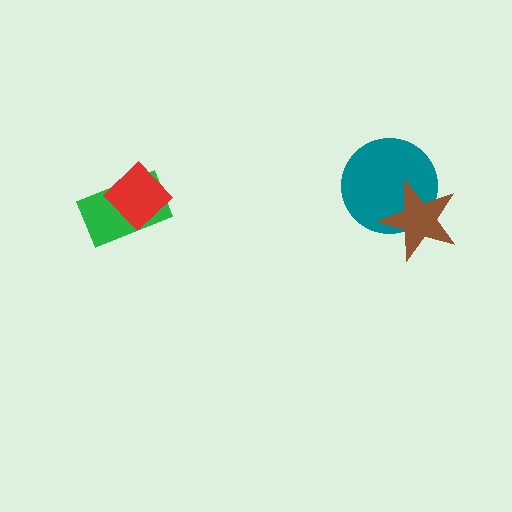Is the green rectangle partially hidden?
Yes, it is partially covered by another shape.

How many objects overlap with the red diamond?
1 object overlaps with the red diamond.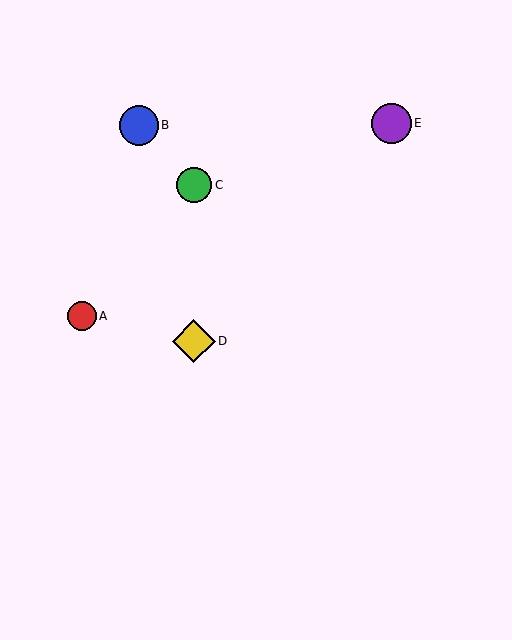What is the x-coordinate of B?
Object B is at x≈139.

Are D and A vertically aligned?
No, D is at x≈194 and A is at x≈82.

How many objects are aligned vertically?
2 objects (C, D) are aligned vertically.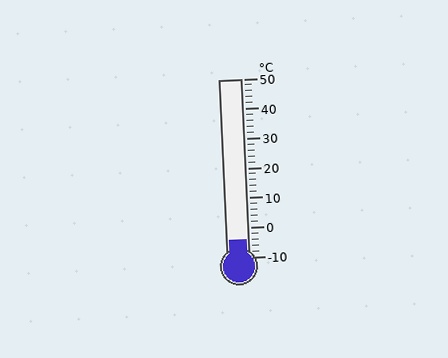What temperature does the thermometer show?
The thermometer shows approximately -4°C.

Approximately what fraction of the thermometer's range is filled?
The thermometer is filled to approximately 10% of its range.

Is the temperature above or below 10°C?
The temperature is below 10°C.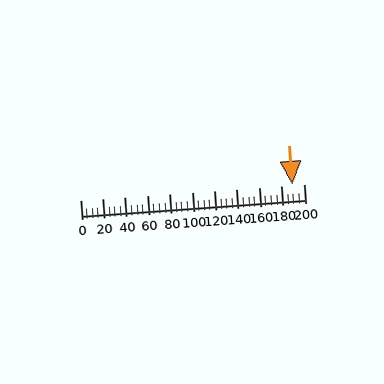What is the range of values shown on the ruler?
The ruler shows values from 0 to 200.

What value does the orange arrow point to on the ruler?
The orange arrow points to approximately 190.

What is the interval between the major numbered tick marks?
The major tick marks are spaced 20 units apart.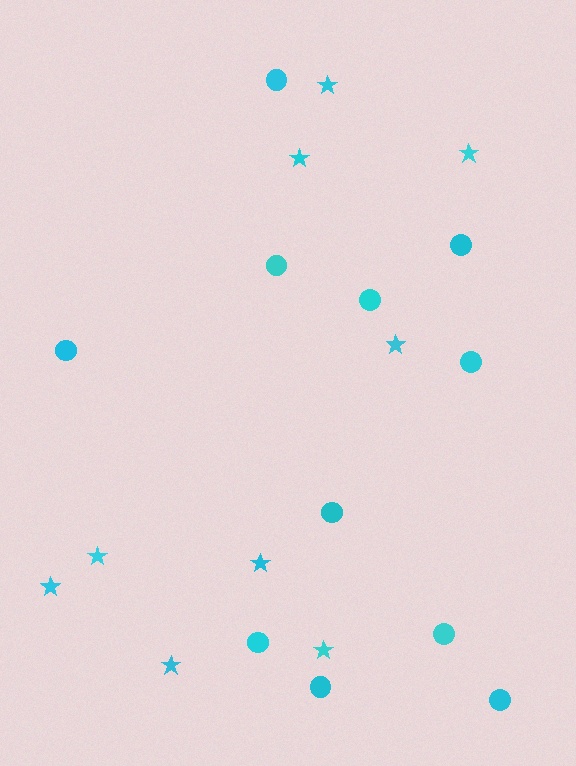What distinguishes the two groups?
There are 2 groups: one group of circles (11) and one group of stars (9).